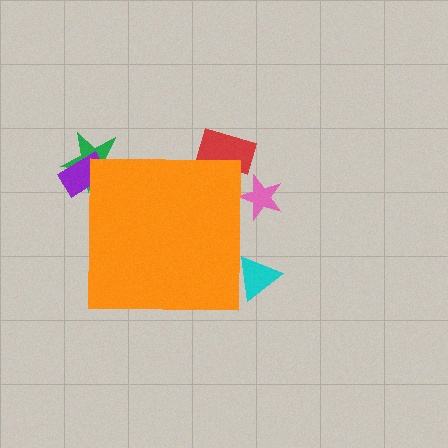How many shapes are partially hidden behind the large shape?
5 shapes are partially hidden.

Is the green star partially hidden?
Yes, the green star is partially hidden behind the orange square.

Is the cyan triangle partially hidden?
Yes, the cyan triangle is partially hidden behind the orange square.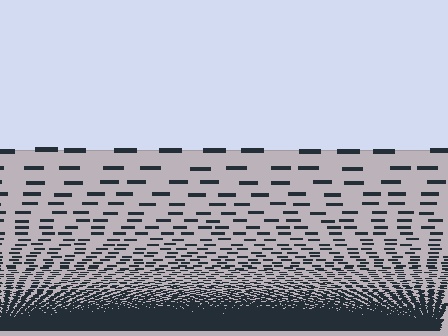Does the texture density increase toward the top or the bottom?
Density increases toward the bottom.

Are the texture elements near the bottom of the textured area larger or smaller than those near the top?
Smaller. The gradient is inverted — elements near the bottom are smaller and denser.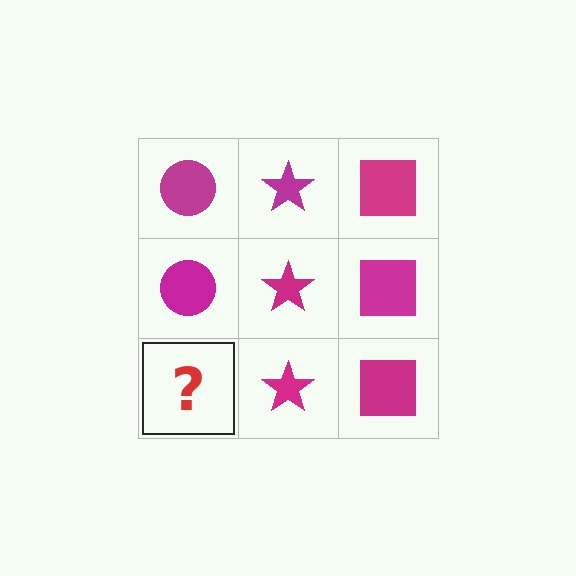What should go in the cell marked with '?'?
The missing cell should contain a magenta circle.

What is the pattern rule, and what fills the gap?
The rule is that each column has a consistent shape. The gap should be filled with a magenta circle.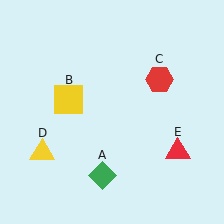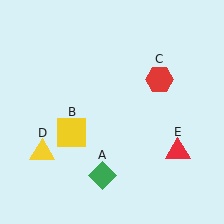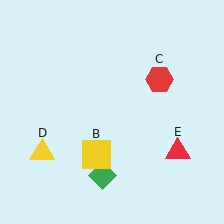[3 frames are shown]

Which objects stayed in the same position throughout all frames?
Green diamond (object A) and red hexagon (object C) and yellow triangle (object D) and red triangle (object E) remained stationary.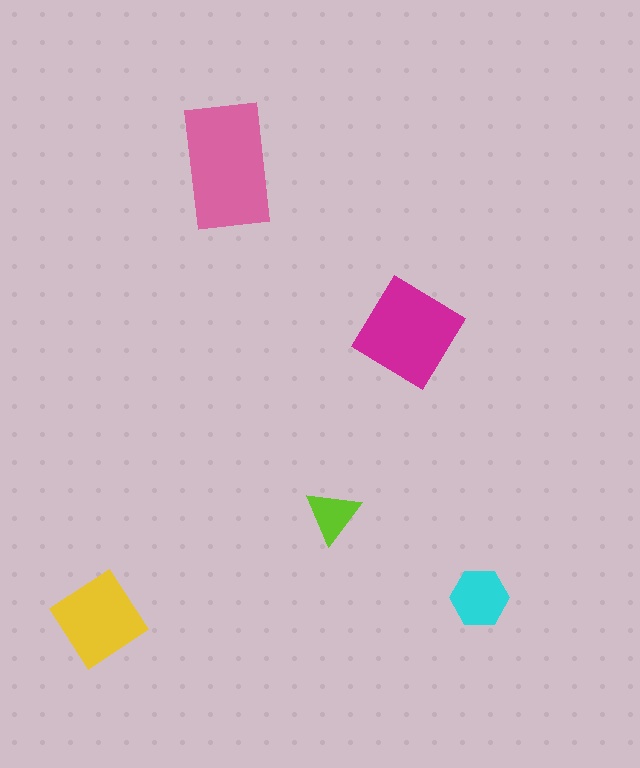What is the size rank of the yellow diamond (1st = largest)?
3rd.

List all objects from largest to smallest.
The pink rectangle, the magenta diamond, the yellow diamond, the cyan hexagon, the lime triangle.